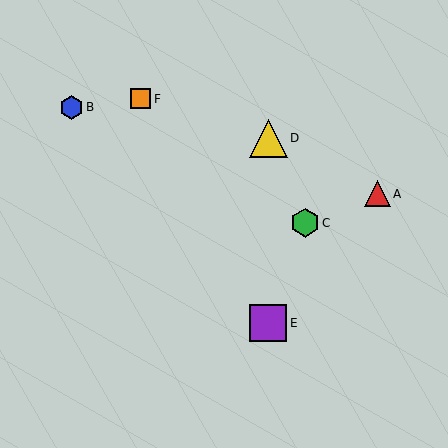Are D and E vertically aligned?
Yes, both are at x≈268.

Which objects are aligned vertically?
Objects D, E are aligned vertically.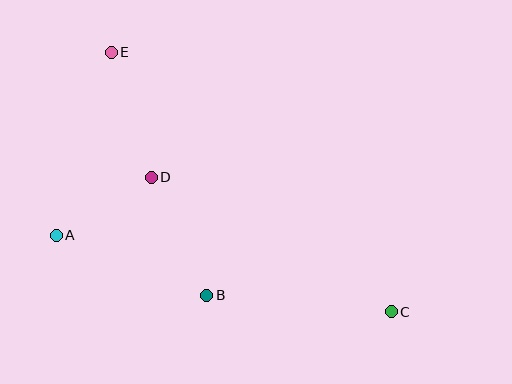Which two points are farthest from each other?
Points C and E are farthest from each other.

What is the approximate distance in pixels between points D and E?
The distance between D and E is approximately 131 pixels.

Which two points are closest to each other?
Points A and D are closest to each other.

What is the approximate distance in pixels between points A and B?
The distance between A and B is approximately 162 pixels.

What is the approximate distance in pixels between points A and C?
The distance between A and C is approximately 343 pixels.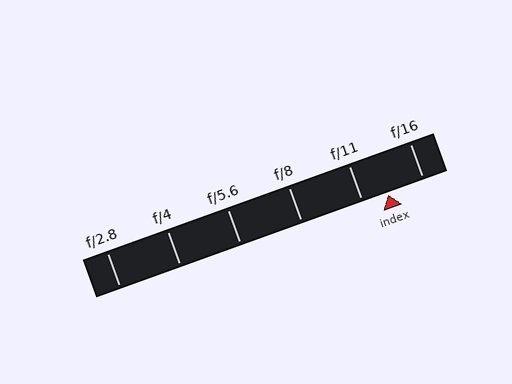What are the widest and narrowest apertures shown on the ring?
The widest aperture shown is f/2.8 and the narrowest is f/16.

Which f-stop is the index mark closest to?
The index mark is closest to f/11.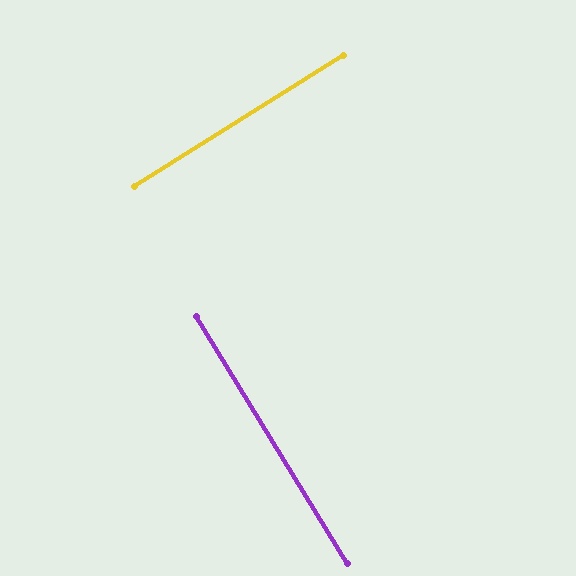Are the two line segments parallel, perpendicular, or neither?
Perpendicular — they meet at approximately 89°.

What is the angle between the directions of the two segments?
Approximately 89 degrees.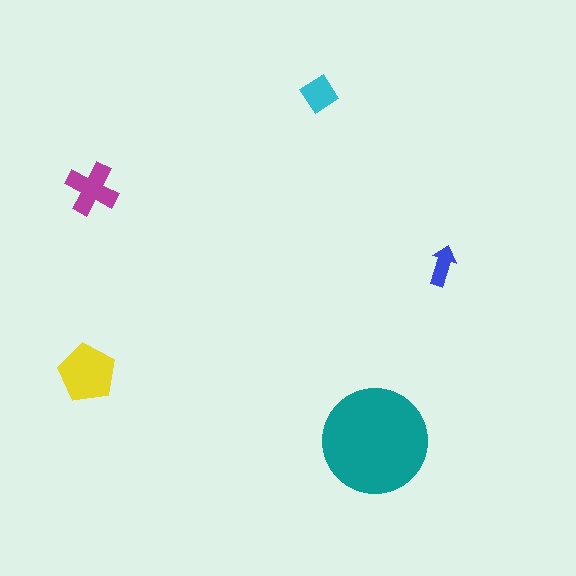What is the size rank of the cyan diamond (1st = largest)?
4th.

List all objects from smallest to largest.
The blue arrow, the cyan diamond, the magenta cross, the yellow pentagon, the teal circle.